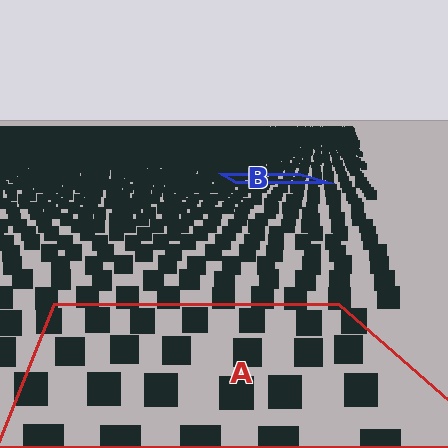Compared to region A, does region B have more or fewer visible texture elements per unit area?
Region B has more texture elements per unit area — they are packed more densely because it is farther away.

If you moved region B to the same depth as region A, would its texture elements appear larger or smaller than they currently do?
They would appear larger. At a closer depth, the same texture elements are projected at a bigger on-screen size.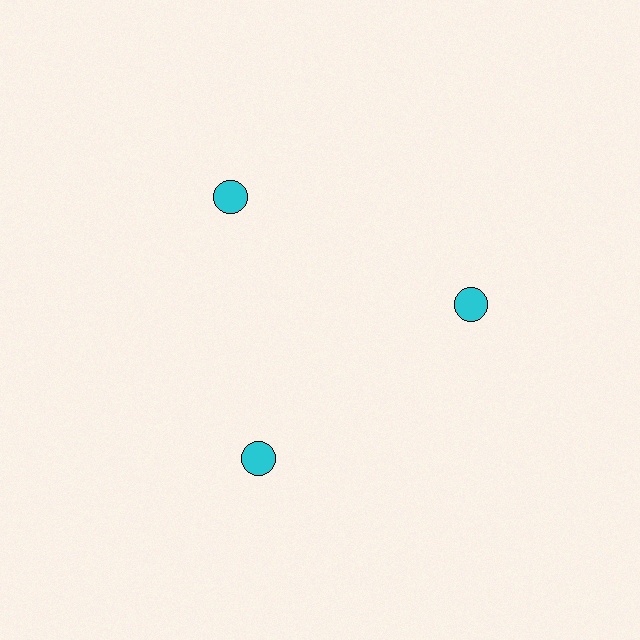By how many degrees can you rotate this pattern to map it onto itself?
The pattern maps onto itself every 120 degrees of rotation.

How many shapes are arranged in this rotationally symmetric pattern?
There are 3 shapes, arranged in 3 groups of 1.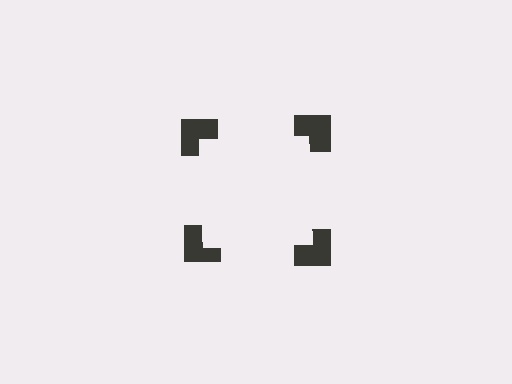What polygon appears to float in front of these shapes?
An illusory square — its edges are inferred from the aligned wedge cuts in the notched squares, not physically drawn.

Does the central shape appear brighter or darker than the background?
It typically appears slightly brighter than the background, even though no actual brightness change is drawn.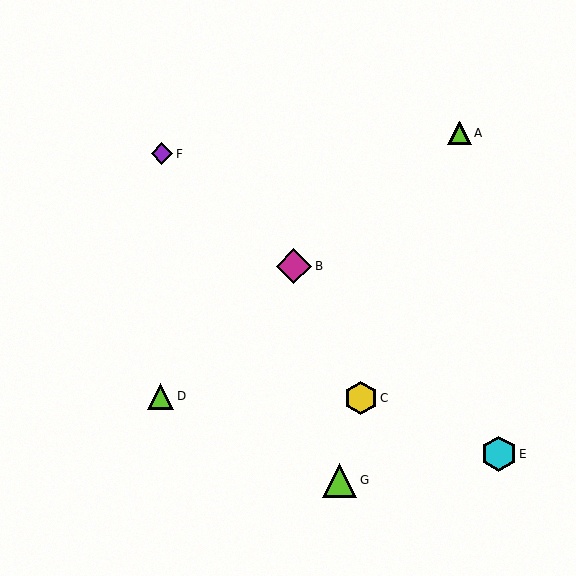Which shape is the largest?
The magenta diamond (labeled B) is the largest.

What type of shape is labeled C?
Shape C is a yellow hexagon.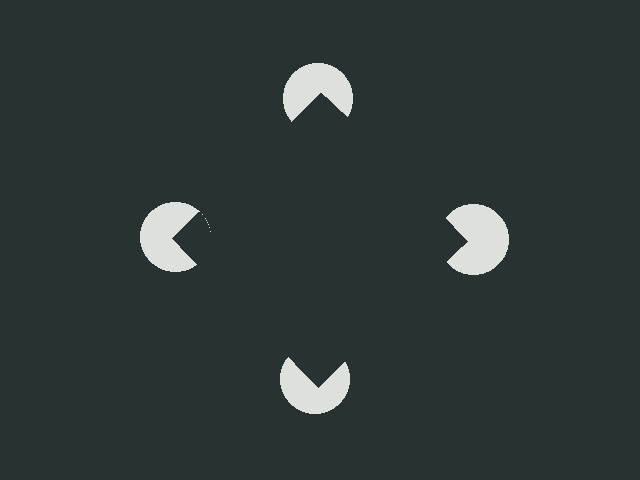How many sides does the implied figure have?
4 sides.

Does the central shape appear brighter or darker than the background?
It typically appears slightly darker than the background, even though no actual brightness change is drawn.